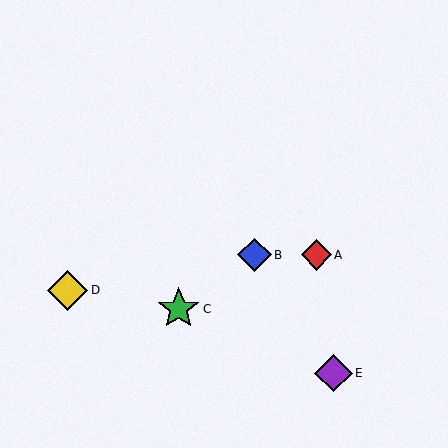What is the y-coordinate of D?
Object D is at y≈290.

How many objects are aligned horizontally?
2 objects (A, B) are aligned horizontally.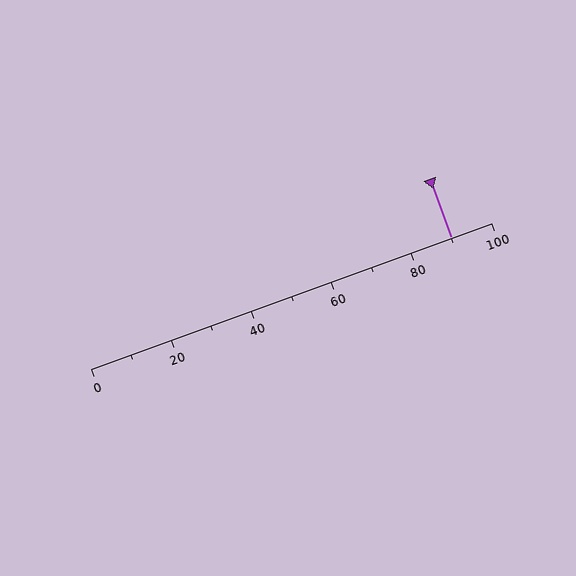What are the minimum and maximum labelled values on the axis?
The axis runs from 0 to 100.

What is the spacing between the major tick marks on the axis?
The major ticks are spaced 20 apart.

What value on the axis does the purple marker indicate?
The marker indicates approximately 90.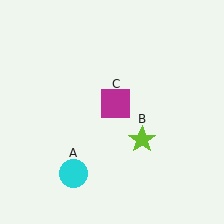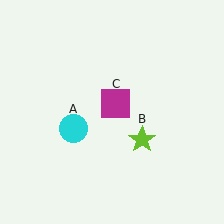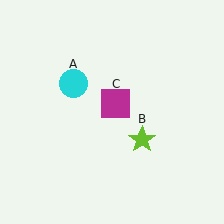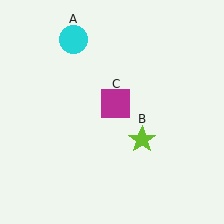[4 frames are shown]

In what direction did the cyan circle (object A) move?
The cyan circle (object A) moved up.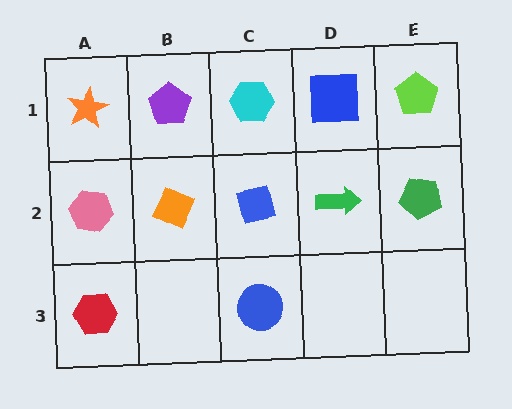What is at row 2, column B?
An orange diamond.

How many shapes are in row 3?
2 shapes.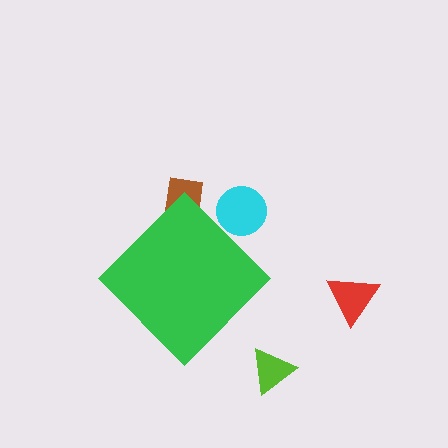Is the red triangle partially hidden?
No, the red triangle is fully visible.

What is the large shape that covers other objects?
A green diamond.